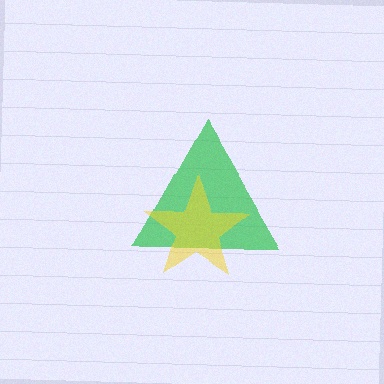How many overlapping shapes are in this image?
There are 2 overlapping shapes in the image.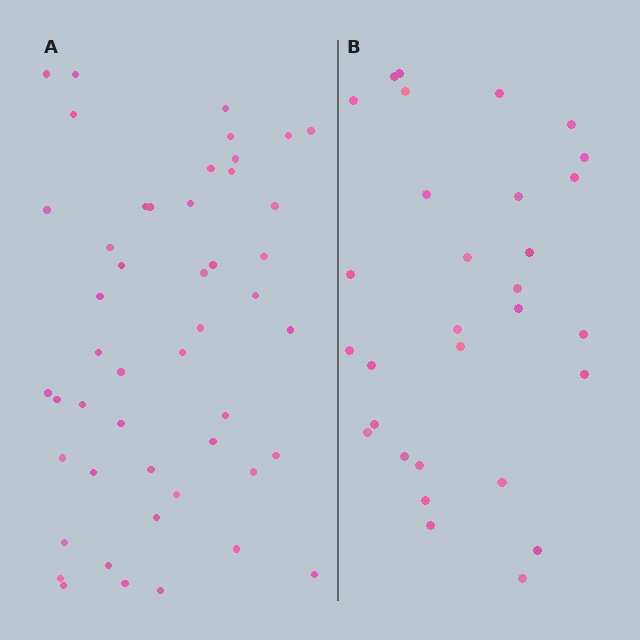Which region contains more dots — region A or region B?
Region A (the left region) has more dots.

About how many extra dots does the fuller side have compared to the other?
Region A has approximately 20 more dots than region B.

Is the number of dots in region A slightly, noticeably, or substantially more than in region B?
Region A has substantially more. The ratio is roughly 1.6 to 1.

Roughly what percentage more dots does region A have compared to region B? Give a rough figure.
About 60% more.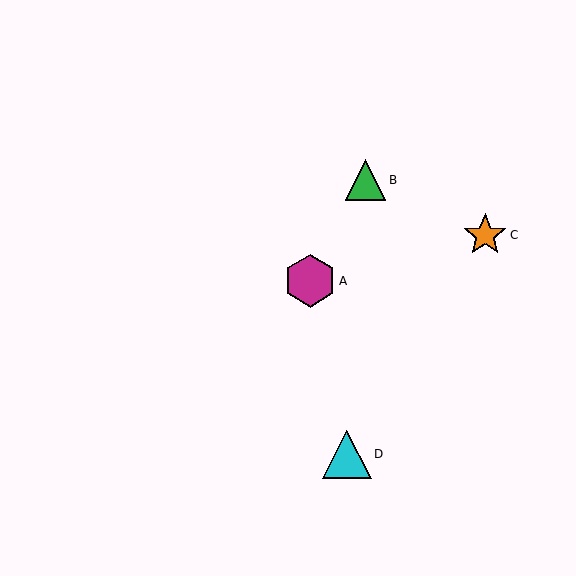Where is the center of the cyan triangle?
The center of the cyan triangle is at (347, 454).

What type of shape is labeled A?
Shape A is a magenta hexagon.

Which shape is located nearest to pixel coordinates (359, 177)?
The green triangle (labeled B) at (365, 180) is nearest to that location.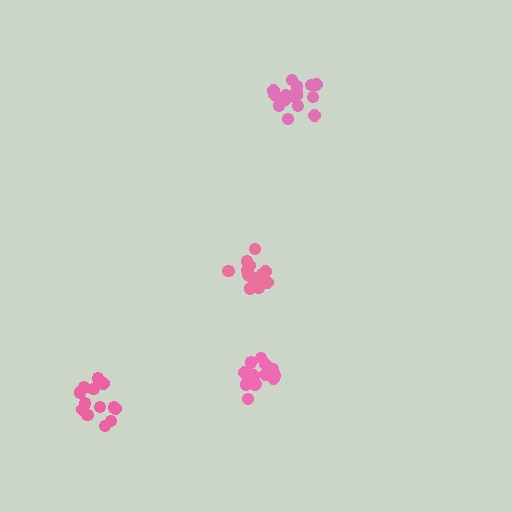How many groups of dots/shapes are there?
There are 4 groups.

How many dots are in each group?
Group 1: 14 dots, Group 2: 16 dots, Group 3: 16 dots, Group 4: 13 dots (59 total).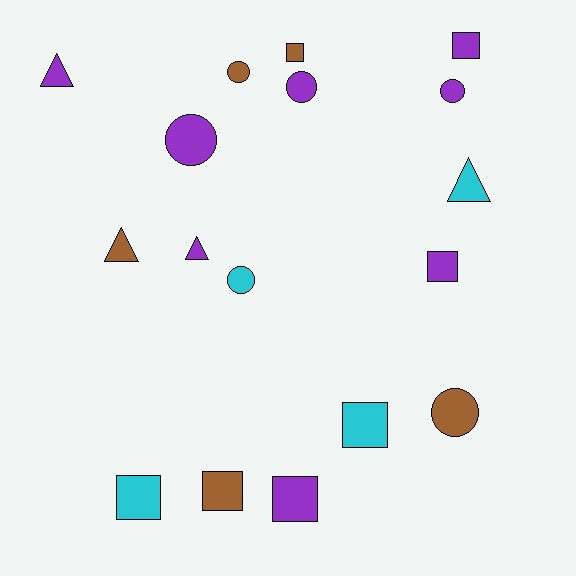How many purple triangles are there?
There are 2 purple triangles.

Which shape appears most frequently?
Square, with 7 objects.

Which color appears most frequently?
Purple, with 8 objects.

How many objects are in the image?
There are 17 objects.